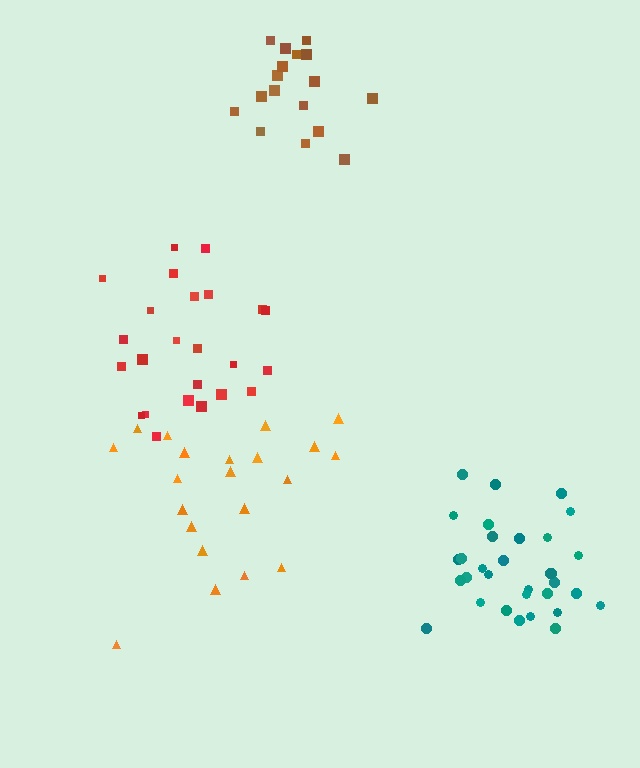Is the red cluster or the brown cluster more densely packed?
Brown.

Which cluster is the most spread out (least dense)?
Orange.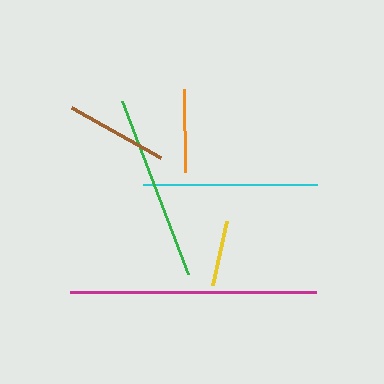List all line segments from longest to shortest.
From longest to shortest: magenta, green, cyan, brown, orange, yellow.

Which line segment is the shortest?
The yellow line is the shortest at approximately 65 pixels.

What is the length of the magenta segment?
The magenta segment is approximately 246 pixels long.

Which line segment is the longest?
The magenta line is the longest at approximately 246 pixels.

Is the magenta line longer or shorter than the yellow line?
The magenta line is longer than the yellow line.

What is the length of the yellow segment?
The yellow segment is approximately 65 pixels long.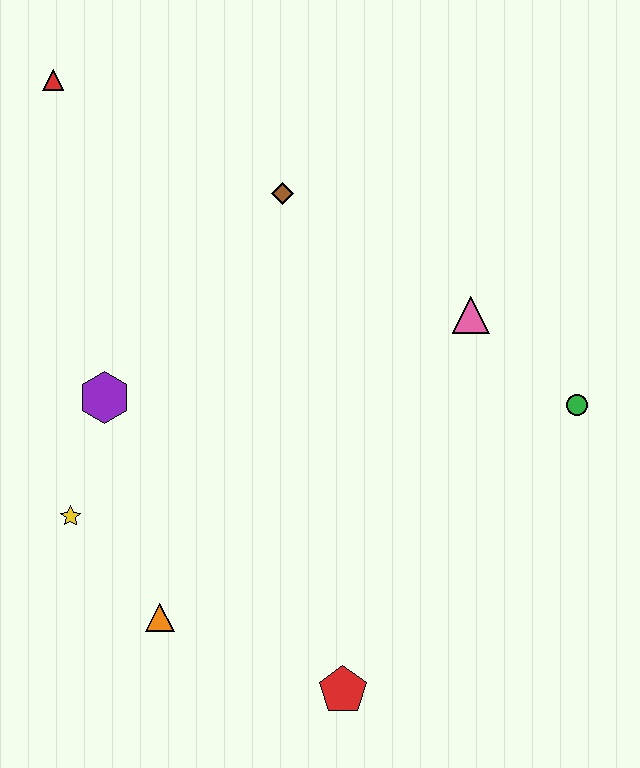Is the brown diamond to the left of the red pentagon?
Yes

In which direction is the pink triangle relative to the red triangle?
The pink triangle is to the right of the red triangle.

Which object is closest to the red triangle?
The brown diamond is closest to the red triangle.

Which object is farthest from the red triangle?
The red pentagon is farthest from the red triangle.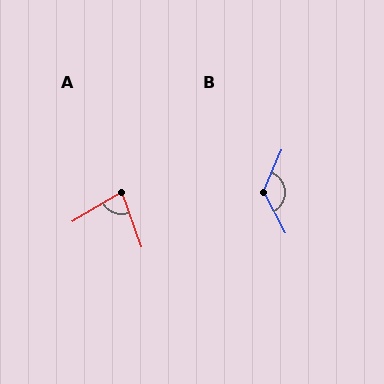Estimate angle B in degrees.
Approximately 128 degrees.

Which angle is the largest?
B, at approximately 128 degrees.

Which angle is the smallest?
A, at approximately 79 degrees.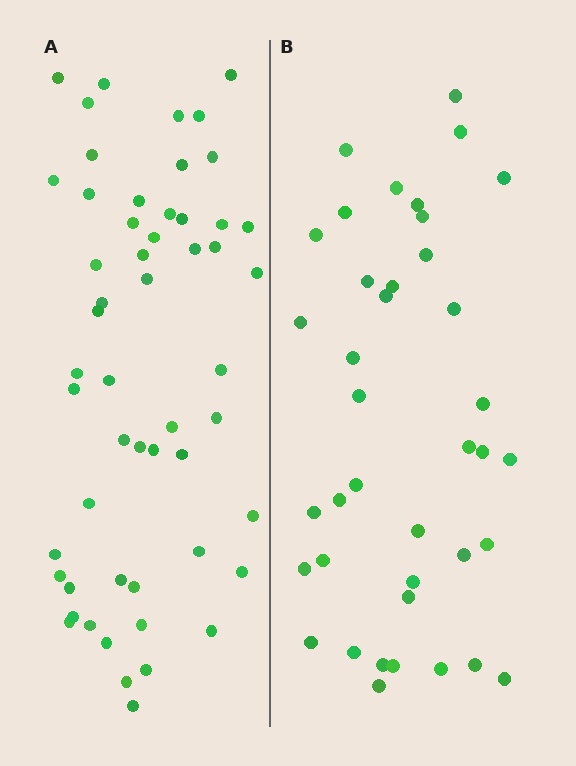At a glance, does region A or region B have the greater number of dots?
Region A (the left region) has more dots.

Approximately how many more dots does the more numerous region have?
Region A has approximately 15 more dots than region B.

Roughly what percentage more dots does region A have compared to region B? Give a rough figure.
About 40% more.